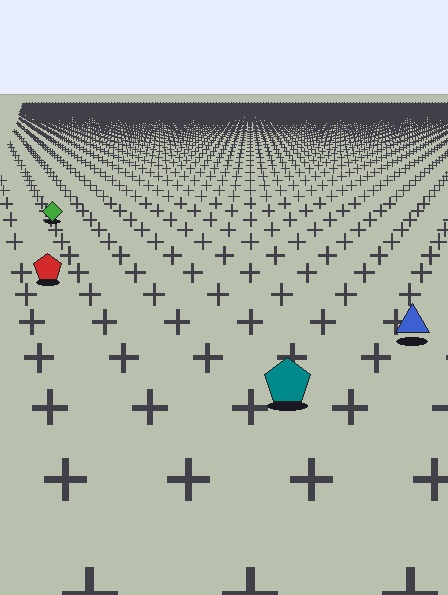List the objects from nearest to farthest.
From nearest to farthest: the teal pentagon, the blue triangle, the red pentagon, the green diamond.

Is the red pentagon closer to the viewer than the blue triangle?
No. The blue triangle is closer — you can tell from the texture gradient: the ground texture is coarser near it.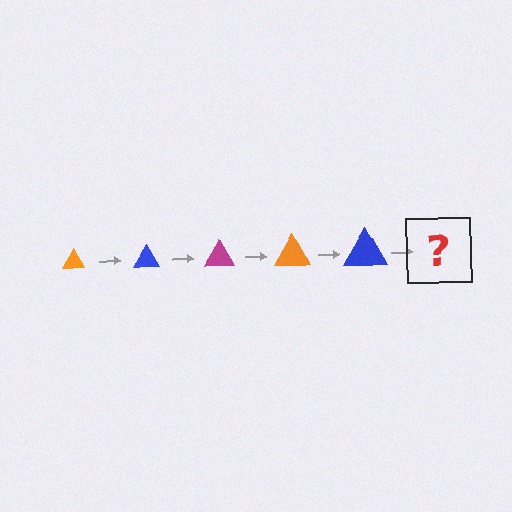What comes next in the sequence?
The next element should be a magenta triangle, larger than the previous one.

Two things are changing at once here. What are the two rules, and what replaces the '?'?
The two rules are that the triangle grows larger each step and the color cycles through orange, blue, and magenta. The '?' should be a magenta triangle, larger than the previous one.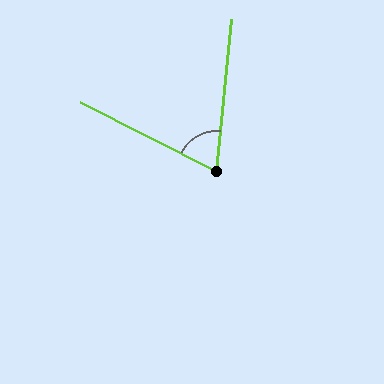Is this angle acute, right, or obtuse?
It is acute.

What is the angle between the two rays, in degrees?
Approximately 69 degrees.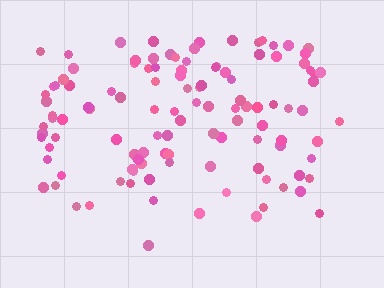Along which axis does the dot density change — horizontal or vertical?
Vertical.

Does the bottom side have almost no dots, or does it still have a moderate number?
Still a moderate number, just noticeably fewer than the top.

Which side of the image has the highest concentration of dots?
The top.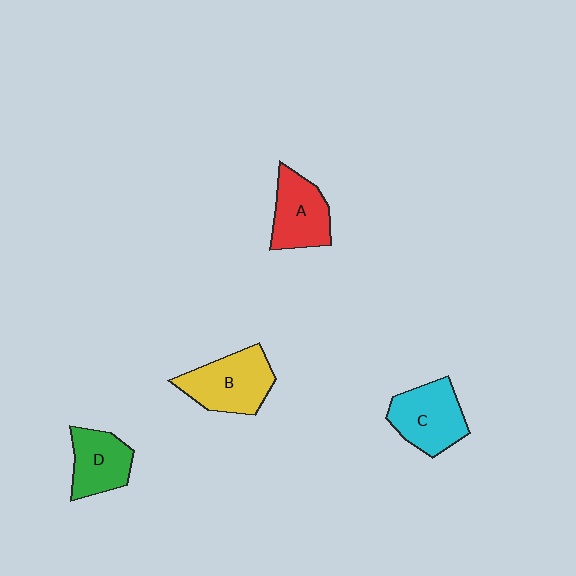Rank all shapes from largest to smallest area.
From largest to smallest: B (yellow), C (cyan), A (red), D (green).